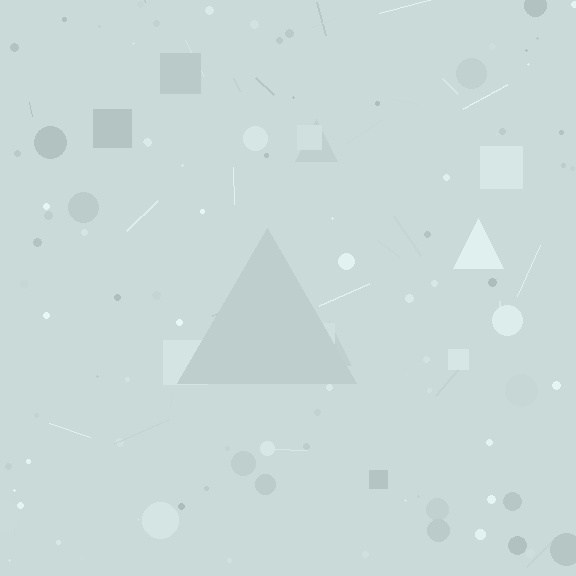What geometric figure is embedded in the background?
A triangle is embedded in the background.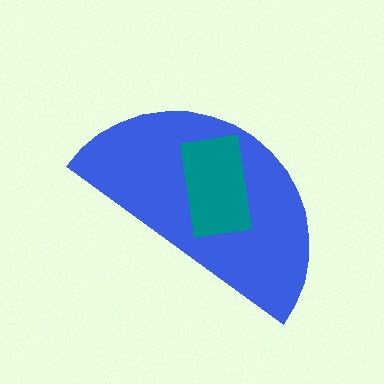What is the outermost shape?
The blue semicircle.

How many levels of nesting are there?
2.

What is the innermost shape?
The teal rectangle.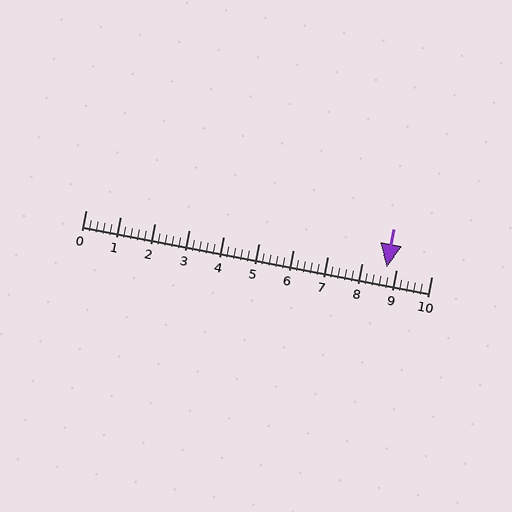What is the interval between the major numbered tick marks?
The major tick marks are spaced 1 units apart.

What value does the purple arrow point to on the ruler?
The purple arrow points to approximately 8.7.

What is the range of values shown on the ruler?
The ruler shows values from 0 to 10.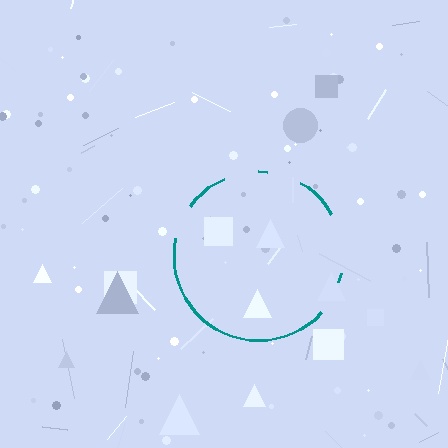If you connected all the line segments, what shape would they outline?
They would outline a circle.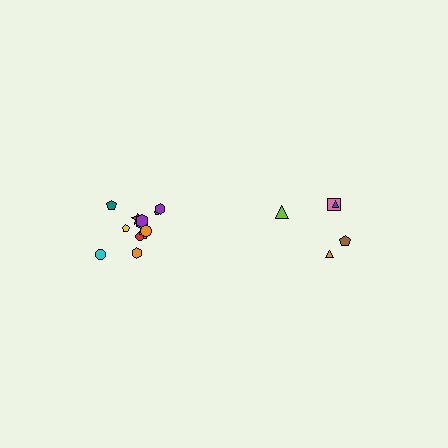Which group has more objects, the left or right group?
The left group.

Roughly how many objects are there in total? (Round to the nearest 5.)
Roughly 15 objects in total.